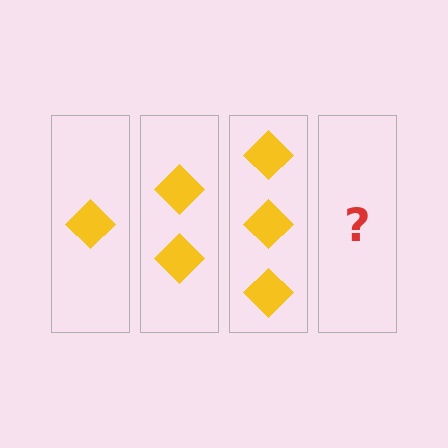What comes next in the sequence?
The next element should be 4 diamonds.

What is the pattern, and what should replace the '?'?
The pattern is that each step adds one more diamond. The '?' should be 4 diamonds.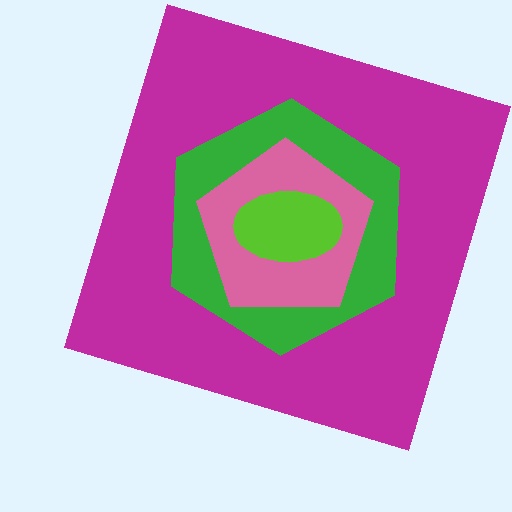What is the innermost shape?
The lime ellipse.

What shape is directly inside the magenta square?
The green hexagon.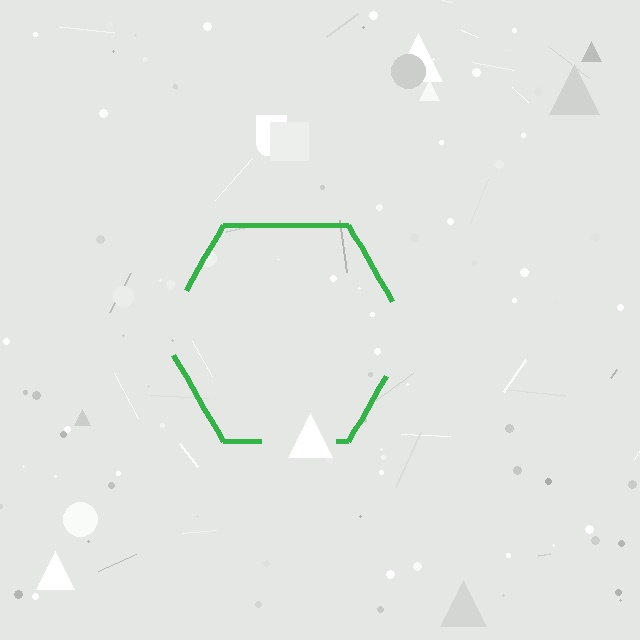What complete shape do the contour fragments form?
The contour fragments form a hexagon.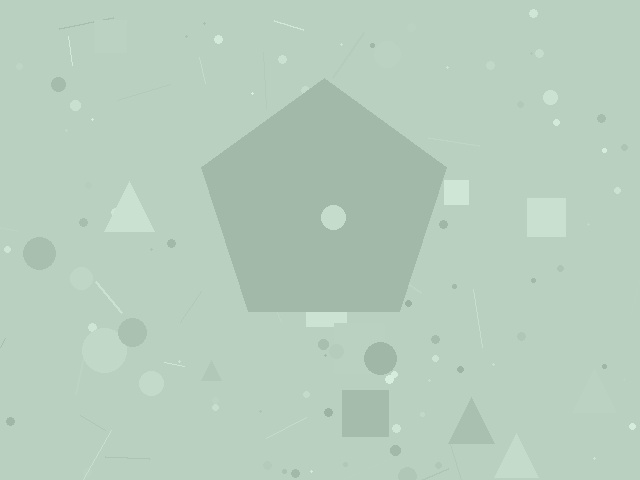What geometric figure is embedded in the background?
A pentagon is embedded in the background.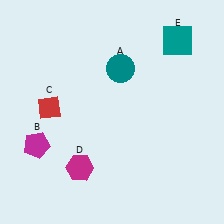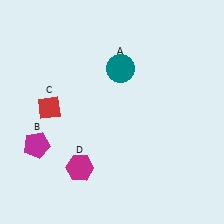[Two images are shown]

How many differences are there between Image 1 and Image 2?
There is 1 difference between the two images.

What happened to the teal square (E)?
The teal square (E) was removed in Image 2. It was in the top-right area of Image 1.